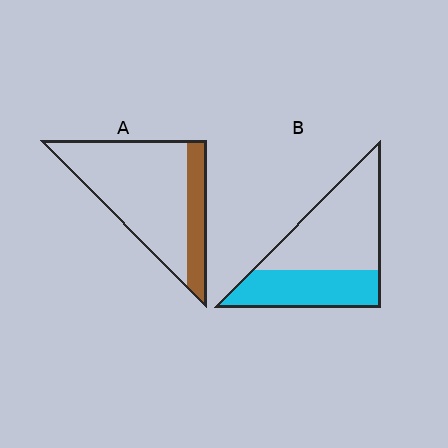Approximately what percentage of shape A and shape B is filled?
A is approximately 20% and B is approximately 40%.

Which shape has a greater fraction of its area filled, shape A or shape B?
Shape B.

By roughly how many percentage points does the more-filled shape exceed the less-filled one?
By roughly 20 percentage points (B over A).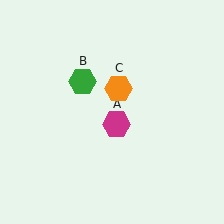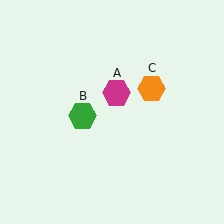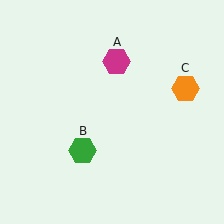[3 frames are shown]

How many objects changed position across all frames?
3 objects changed position: magenta hexagon (object A), green hexagon (object B), orange hexagon (object C).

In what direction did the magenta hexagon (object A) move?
The magenta hexagon (object A) moved up.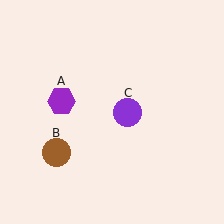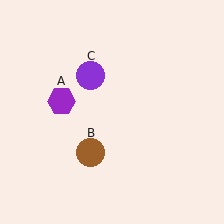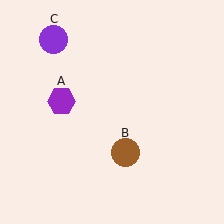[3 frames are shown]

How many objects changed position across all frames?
2 objects changed position: brown circle (object B), purple circle (object C).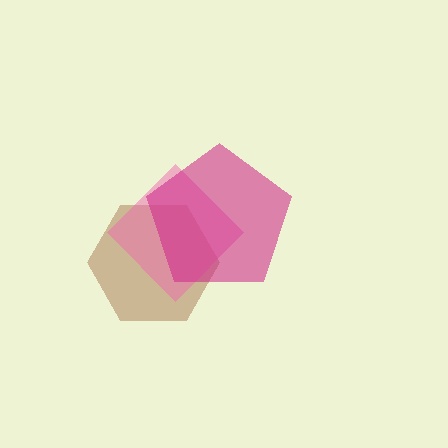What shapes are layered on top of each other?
The layered shapes are: a brown hexagon, a pink diamond, a magenta pentagon.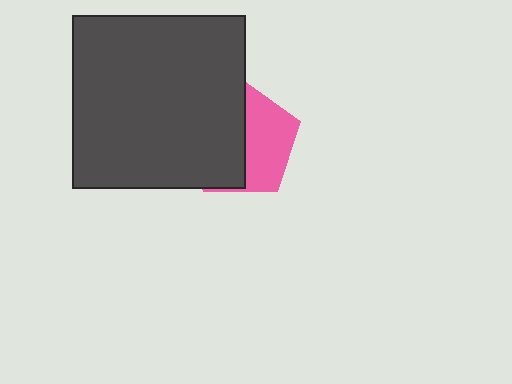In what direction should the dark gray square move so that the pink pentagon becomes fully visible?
The dark gray square should move left. That is the shortest direction to clear the overlap and leave the pink pentagon fully visible.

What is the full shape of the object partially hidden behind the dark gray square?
The partially hidden object is a pink pentagon.